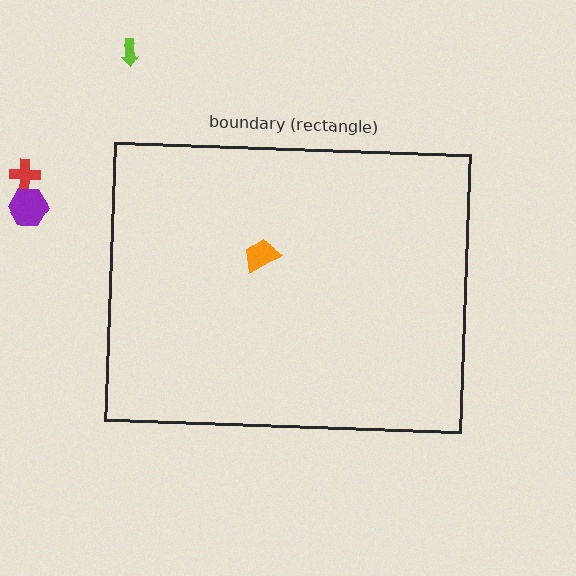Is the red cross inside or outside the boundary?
Outside.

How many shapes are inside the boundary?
1 inside, 3 outside.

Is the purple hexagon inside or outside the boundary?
Outside.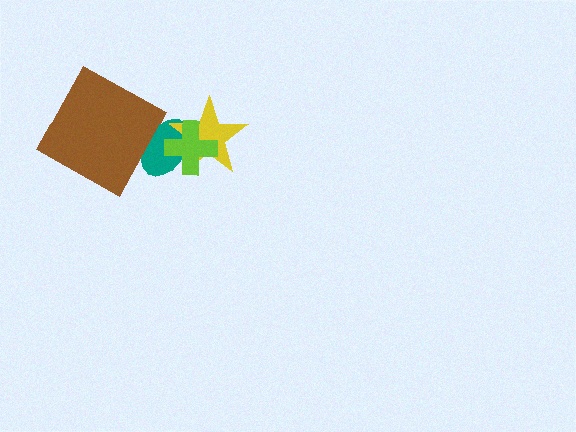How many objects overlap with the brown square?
1 object overlaps with the brown square.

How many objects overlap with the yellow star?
2 objects overlap with the yellow star.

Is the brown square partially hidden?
No, no other shape covers it.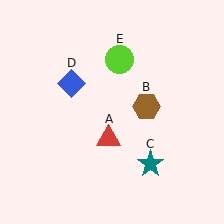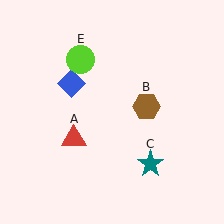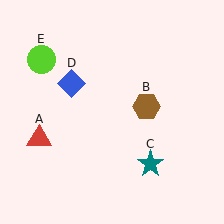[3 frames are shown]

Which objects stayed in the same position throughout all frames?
Brown hexagon (object B) and teal star (object C) and blue diamond (object D) remained stationary.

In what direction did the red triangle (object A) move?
The red triangle (object A) moved left.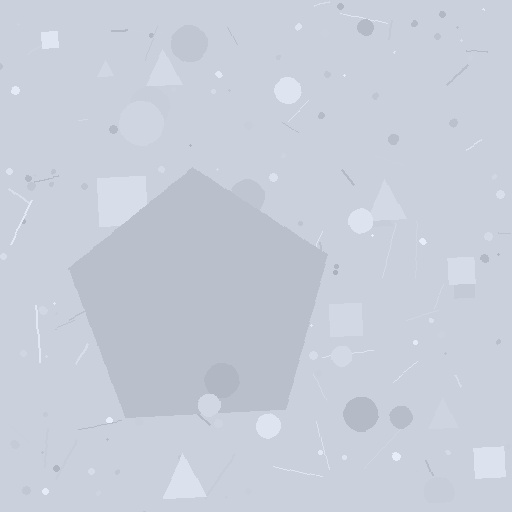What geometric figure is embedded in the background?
A pentagon is embedded in the background.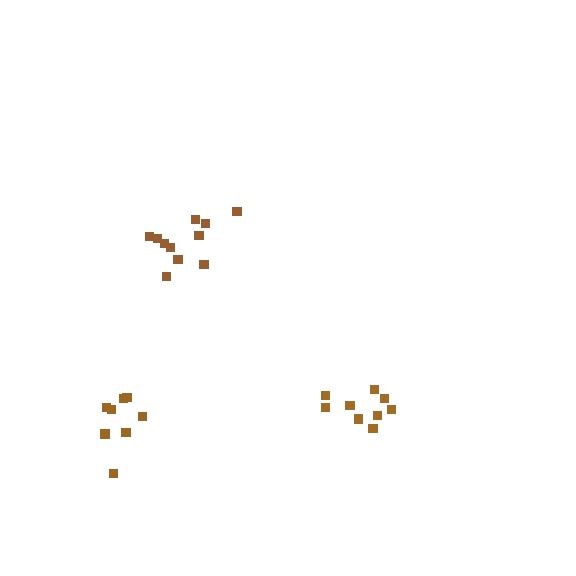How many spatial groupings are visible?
There are 3 spatial groupings.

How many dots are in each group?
Group 1: 8 dots, Group 2: 11 dots, Group 3: 9 dots (28 total).